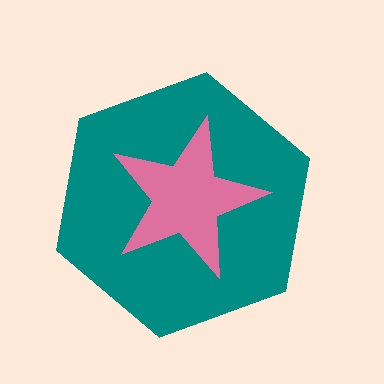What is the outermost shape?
The teal hexagon.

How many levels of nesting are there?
2.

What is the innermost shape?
The pink star.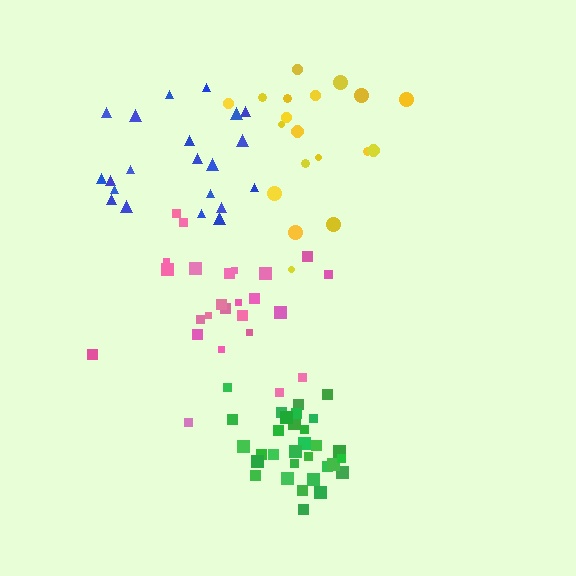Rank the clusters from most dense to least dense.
green, pink, blue, yellow.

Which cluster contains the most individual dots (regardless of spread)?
Green (32).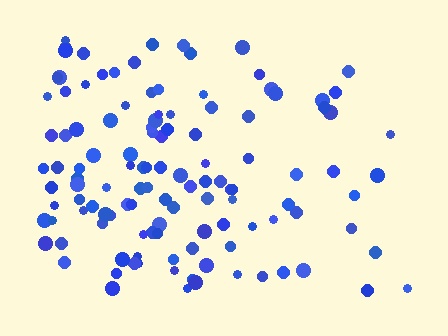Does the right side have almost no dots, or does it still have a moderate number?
Still a moderate number, just noticeably fewer than the left.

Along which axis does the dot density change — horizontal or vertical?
Horizontal.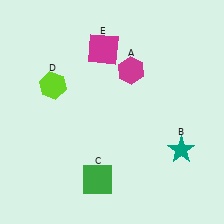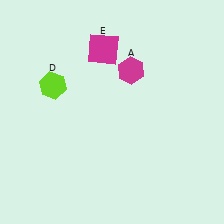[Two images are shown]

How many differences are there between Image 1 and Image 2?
There are 2 differences between the two images.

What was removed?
The green square (C), the teal star (B) were removed in Image 2.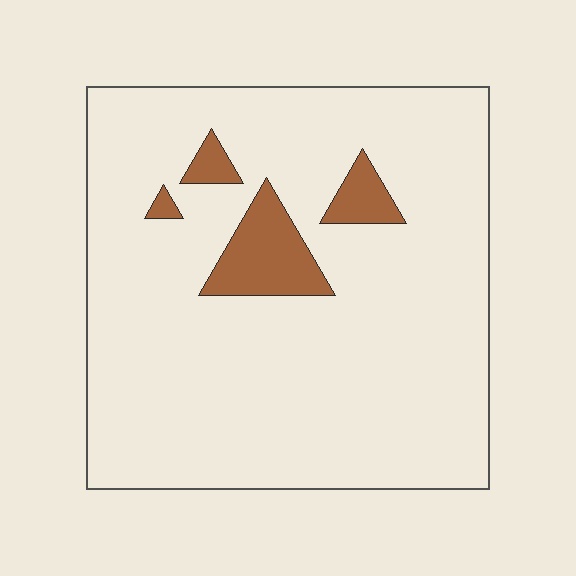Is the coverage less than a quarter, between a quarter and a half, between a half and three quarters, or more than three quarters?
Less than a quarter.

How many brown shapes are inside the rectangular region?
4.